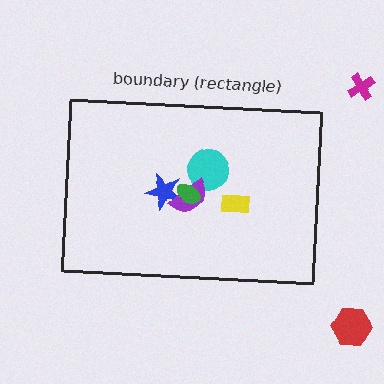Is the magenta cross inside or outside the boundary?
Outside.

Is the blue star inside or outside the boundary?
Inside.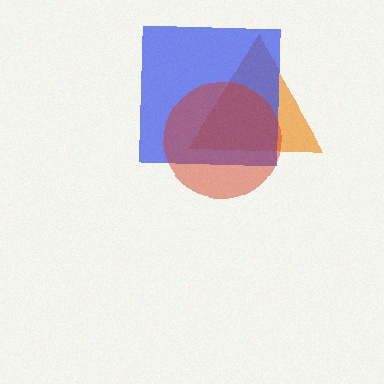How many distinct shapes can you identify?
There are 3 distinct shapes: an orange triangle, a blue square, a red circle.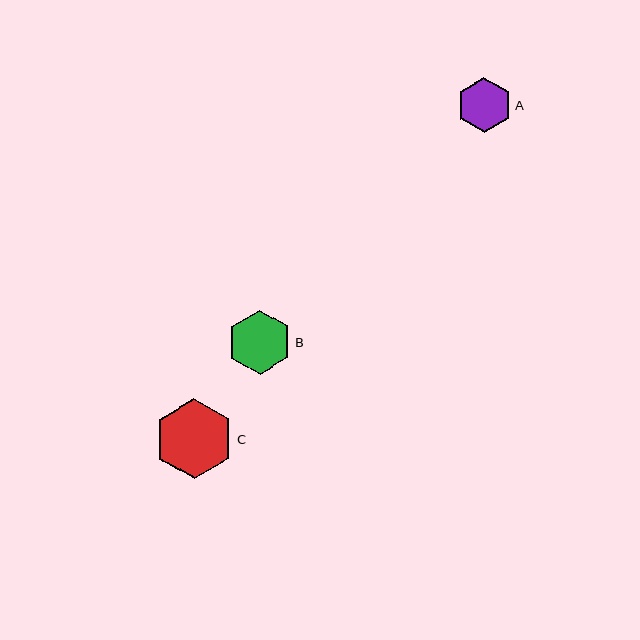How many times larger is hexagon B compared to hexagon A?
Hexagon B is approximately 1.2 times the size of hexagon A.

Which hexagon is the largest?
Hexagon C is the largest with a size of approximately 80 pixels.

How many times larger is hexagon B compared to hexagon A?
Hexagon B is approximately 1.2 times the size of hexagon A.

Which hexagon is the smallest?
Hexagon A is the smallest with a size of approximately 55 pixels.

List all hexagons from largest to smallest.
From largest to smallest: C, B, A.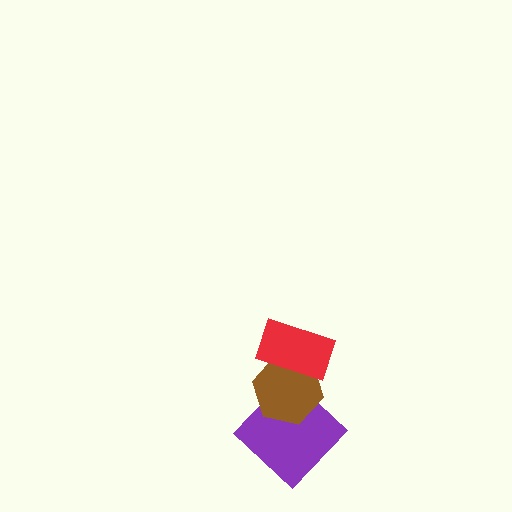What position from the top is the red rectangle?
The red rectangle is 1st from the top.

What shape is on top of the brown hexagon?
The red rectangle is on top of the brown hexagon.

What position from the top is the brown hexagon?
The brown hexagon is 2nd from the top.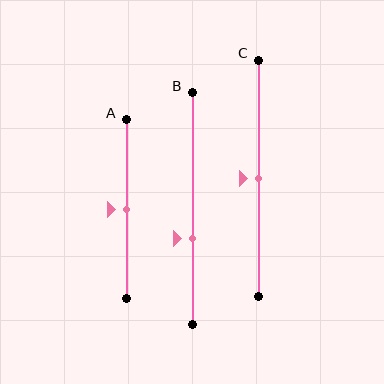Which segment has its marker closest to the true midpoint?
Segment A has its marker closest to the true midpoint.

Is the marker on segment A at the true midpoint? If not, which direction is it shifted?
Yes, the marker on segment A is at the true midpoint.